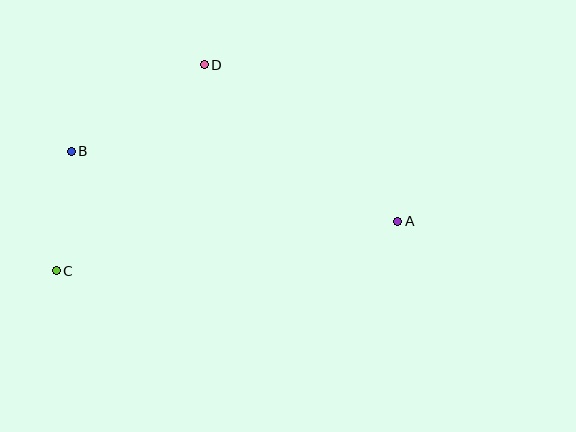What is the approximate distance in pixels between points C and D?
The distance between C and D is approximately 254 pixels.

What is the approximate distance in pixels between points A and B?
The distance between A and B is approximately 334 pixels.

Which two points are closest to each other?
Points B and C are closest to each other.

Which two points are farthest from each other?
Points A and C are farthest from each other.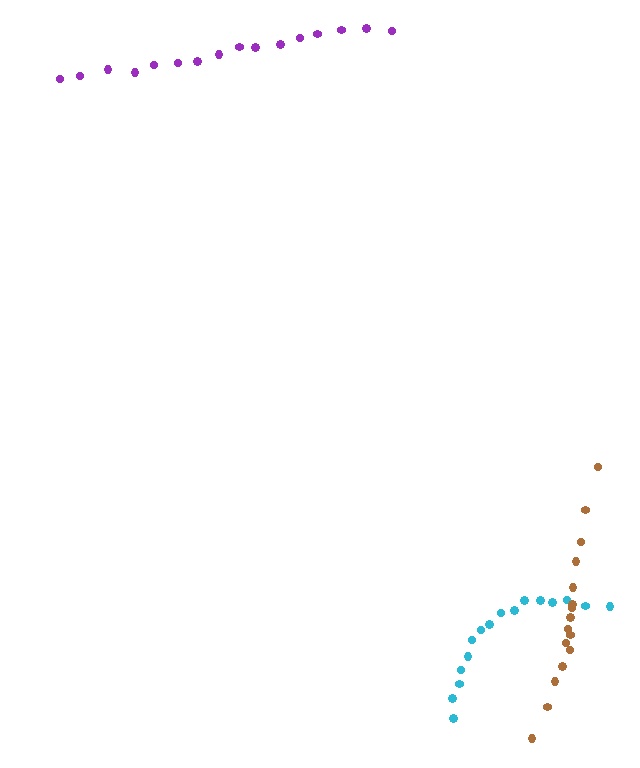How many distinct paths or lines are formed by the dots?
There are 3 distinct paths.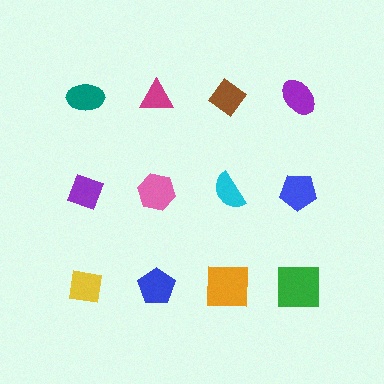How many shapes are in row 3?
4 shapes.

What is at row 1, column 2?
A magenta triangle.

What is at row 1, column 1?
A teal ellipse.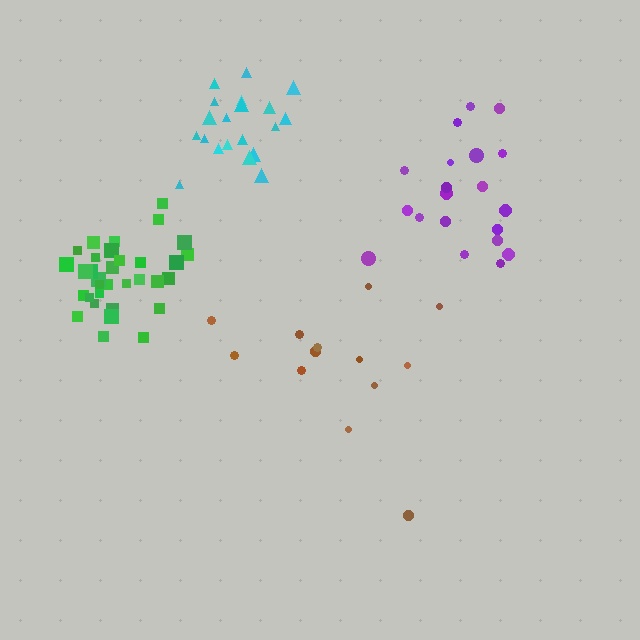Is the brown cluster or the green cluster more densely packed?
Green.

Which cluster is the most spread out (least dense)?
Brown.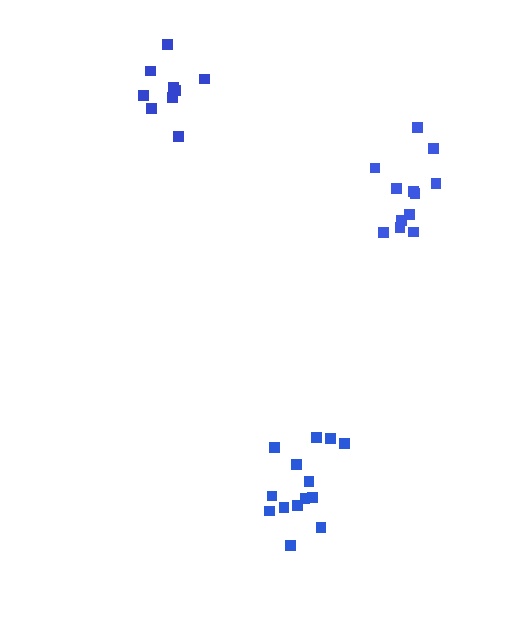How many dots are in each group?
Group 1: 12 dots, Group 2: 14 dots, Group 3: 9 dots (35 total).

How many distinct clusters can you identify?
There are 3 distinct clusters.